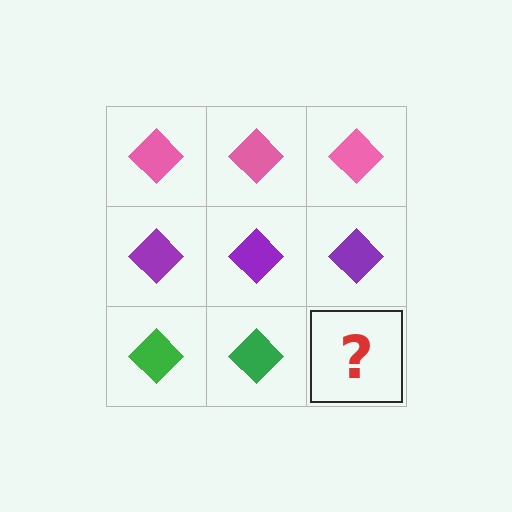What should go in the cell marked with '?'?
The missing cell should contain a green diamond.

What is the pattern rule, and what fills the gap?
The rule is that each row has a consistent color. The gap should be filled with a green diamond.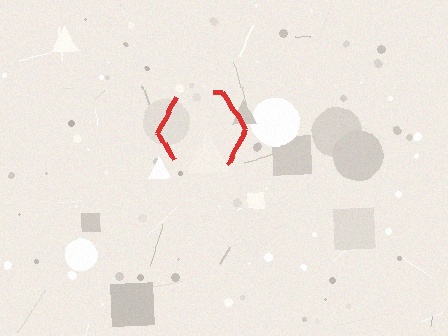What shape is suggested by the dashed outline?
The dashed outline suggests a hexagon.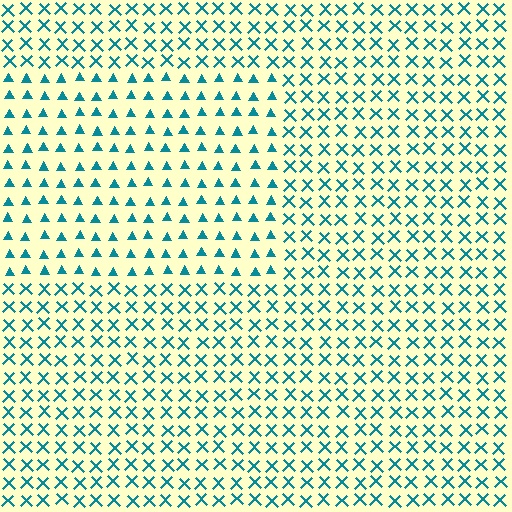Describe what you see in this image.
The image is filled with small teal elements arranged in a uniform grid. A rectangle-shaped region contains triangles, while the surrounding area contains X marks. The boundary is defined purely by the change in element shape.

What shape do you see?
I see a rectangle.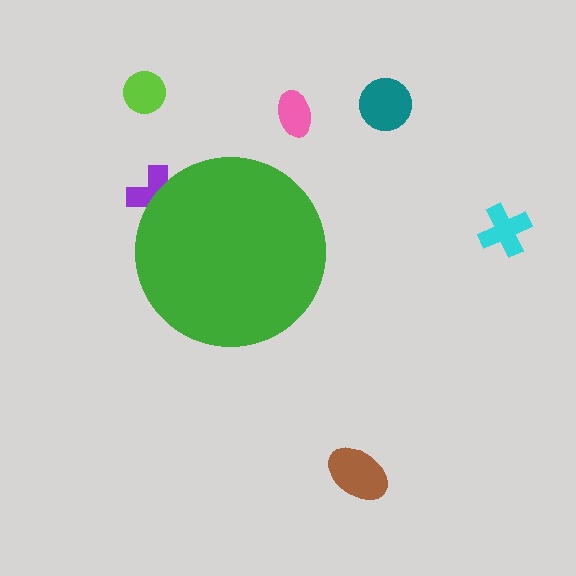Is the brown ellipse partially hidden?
No, the brown ellipse is fully visible.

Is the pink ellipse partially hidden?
No, the pink ellipse is fully visible.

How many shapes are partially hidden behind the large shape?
1 shape is partially hidden.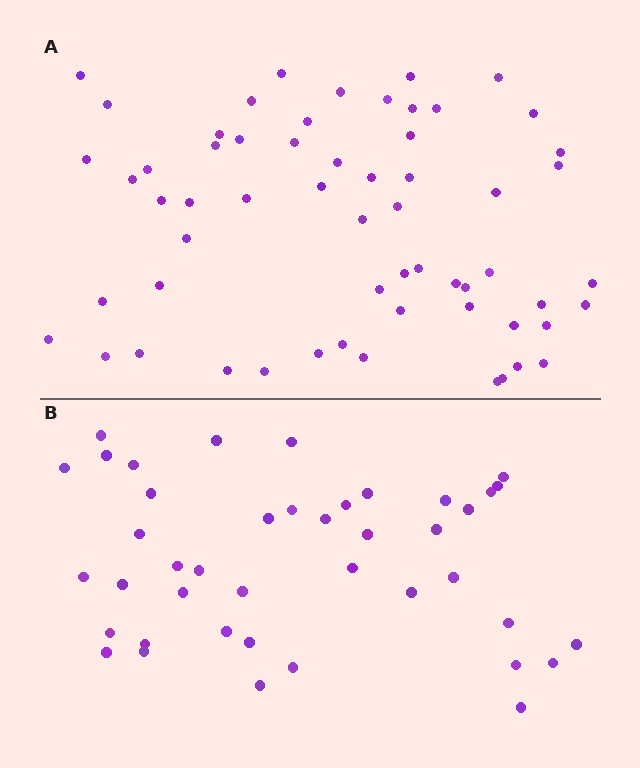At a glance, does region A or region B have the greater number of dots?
Region A (the top region) has more dots.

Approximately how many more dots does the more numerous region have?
Region A has approximately 20 more dots than region B.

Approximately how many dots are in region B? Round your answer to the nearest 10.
About 40 dots. (The exact count is 42, which rounds to 40.)